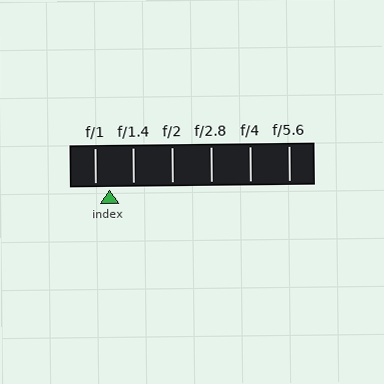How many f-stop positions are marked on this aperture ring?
There are 6 f-stop positions marked.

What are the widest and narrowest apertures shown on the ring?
The widest aperture shown is f/1 and the narrowest is f/5.6.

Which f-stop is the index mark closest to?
The index mark is closest to f/1.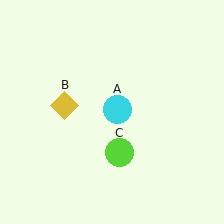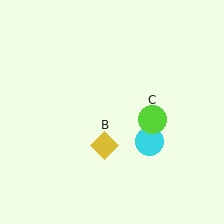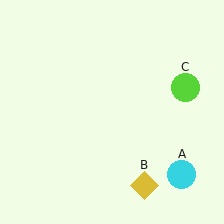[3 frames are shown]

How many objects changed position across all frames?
3 objects changed position: cyan circle (object A), yellow diamond (object B), lime circle (object C).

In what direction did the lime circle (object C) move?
The lime circle (object C) moved up and to the right.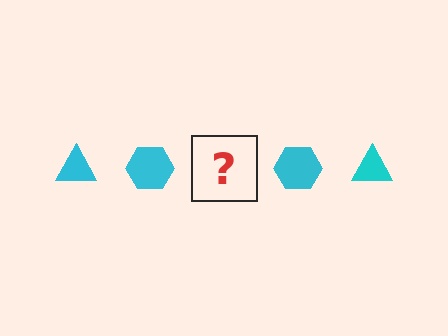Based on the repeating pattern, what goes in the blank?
The blank should be a cyan triangle.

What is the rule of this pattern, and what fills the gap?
The rule is that the pattern cycles through triangle, hexagon shapes in cyan. The gap should be filled with a cyan triangle.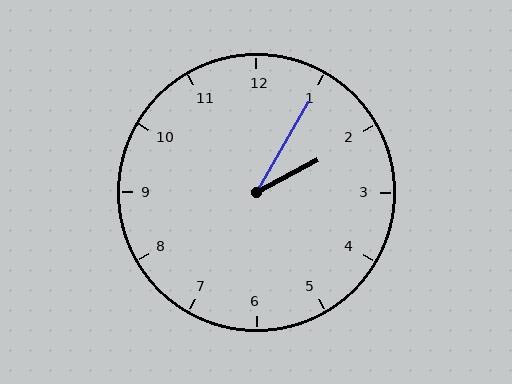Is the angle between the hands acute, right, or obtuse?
It is acute.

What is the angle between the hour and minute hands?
Approximately 32 degrees.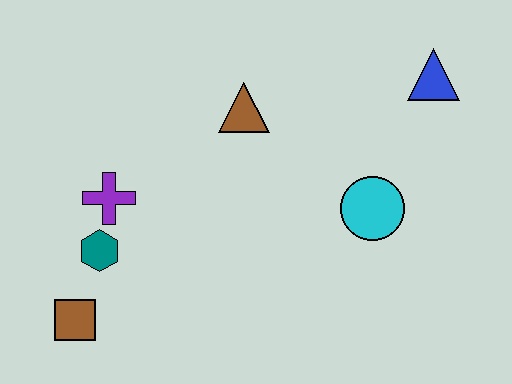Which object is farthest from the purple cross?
The blue triangle is farthest from the purple cross.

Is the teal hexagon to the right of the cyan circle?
No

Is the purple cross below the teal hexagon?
No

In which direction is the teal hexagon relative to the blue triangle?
The teal hexagon is to the left of the blue triangle.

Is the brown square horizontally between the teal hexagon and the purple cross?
No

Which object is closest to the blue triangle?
The cyan circle is closest to the blue triangle.